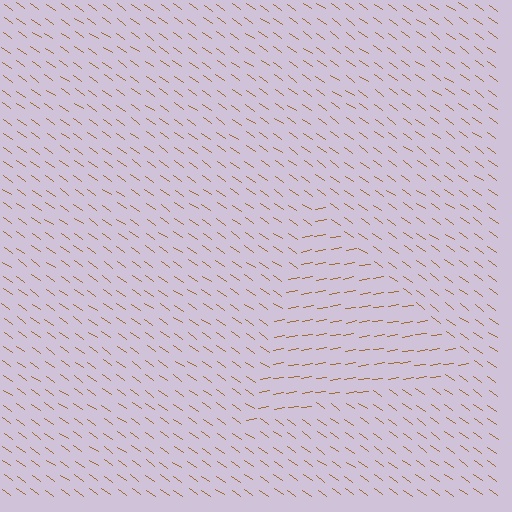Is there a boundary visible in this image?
Yes, there is a texture boundary formed by a change in line orientation.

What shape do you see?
I see a triangle.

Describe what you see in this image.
The image is filled with small brown line segments. A triangle region in the image has lines oriented differently from the surrounding lines, creating a visible texture boundary.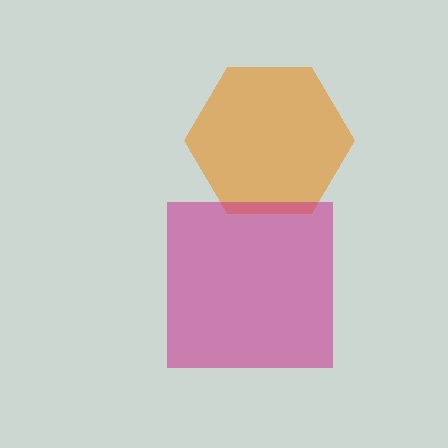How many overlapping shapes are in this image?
There are 2 overlapping shapes in the image.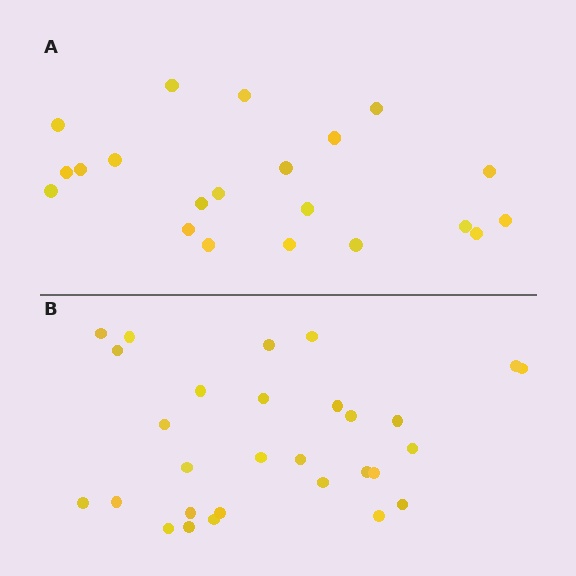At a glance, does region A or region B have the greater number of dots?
Region B (the bottom region) has more dots.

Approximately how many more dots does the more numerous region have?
Region B has roughly 8 or so more dots than region A.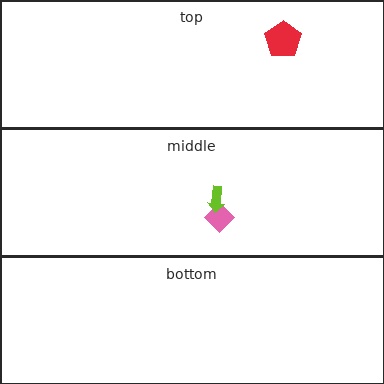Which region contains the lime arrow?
The middle region.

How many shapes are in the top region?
1.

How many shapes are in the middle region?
2.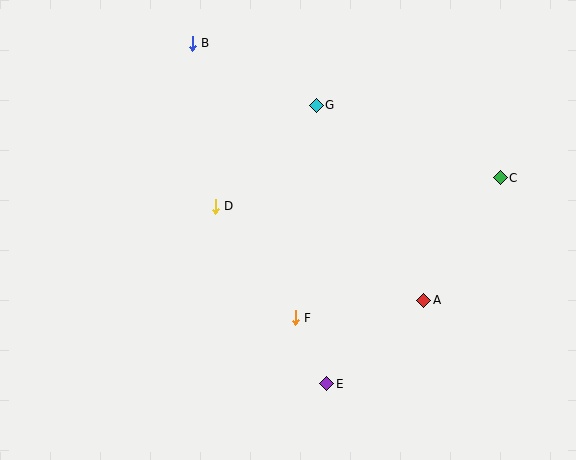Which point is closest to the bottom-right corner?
Point A is closest to the bottom-right corner.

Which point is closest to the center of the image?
Point D at (215, 206) is closest to the center.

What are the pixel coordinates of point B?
Point B is at (192, 43).